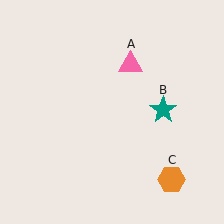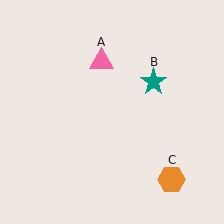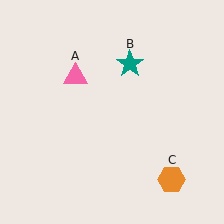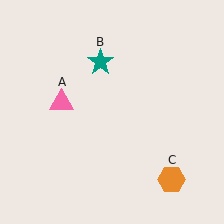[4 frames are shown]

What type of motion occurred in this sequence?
The pink triangle (object A), teal star (object B) rotated counterclockwise around the center of the scene.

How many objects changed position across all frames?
2 objects changed position: pink triangle (object A), teal star (object B).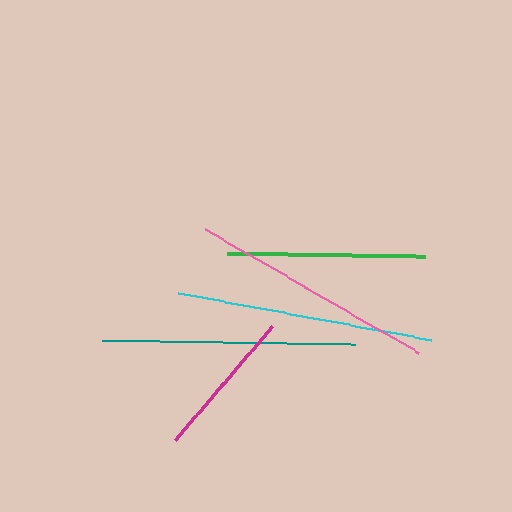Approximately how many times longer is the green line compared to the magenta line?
The green line is approximately 1.3 times the length of the magenta line.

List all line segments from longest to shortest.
From longest to shortest: cyan, teal, pink, green, magenta.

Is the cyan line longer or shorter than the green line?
The cyan line is longer than the green line.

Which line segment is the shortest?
The magenta line is the shortest at approximately 149 pixels.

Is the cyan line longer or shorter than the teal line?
The cyan line is longer than the teal line.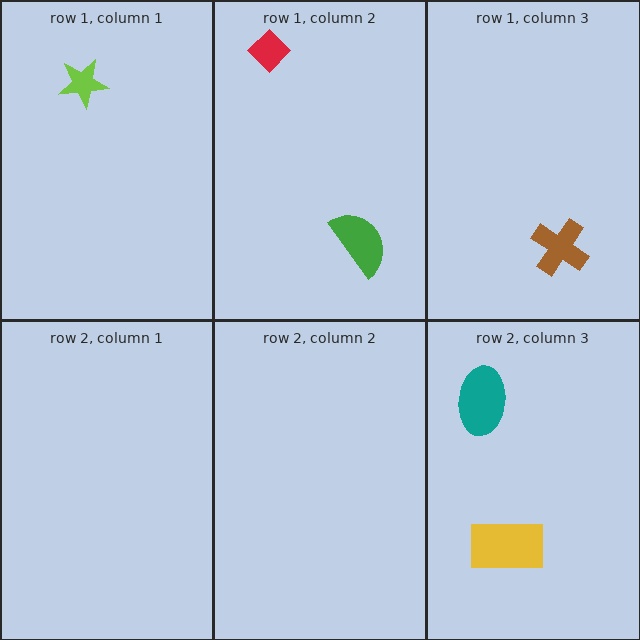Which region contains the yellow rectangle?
The row 2, column 3 region.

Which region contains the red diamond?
The row 1, column 2 region.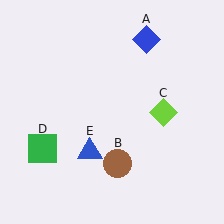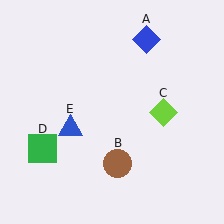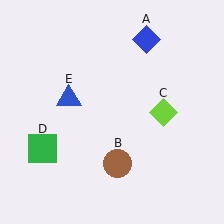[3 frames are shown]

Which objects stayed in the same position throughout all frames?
Blue diamond (object A) and brown circle (object B) and lime diamond (object C) and green square (object D) remained stationary.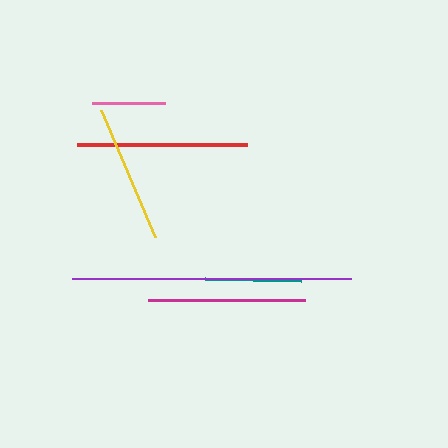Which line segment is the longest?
The purple line is the longest at approximately 279 pixels.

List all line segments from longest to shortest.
From longest to shortest: purple, red, magenta, yellow, teal, pink.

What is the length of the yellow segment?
The yellow segment is approximately 138 pixels long.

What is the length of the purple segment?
The purple segment is approximately 279 pixels long.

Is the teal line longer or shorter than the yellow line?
The yellow line is longer than the teal line.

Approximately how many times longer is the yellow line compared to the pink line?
The yellow line is approximately 1.9 times the length of the pink line.